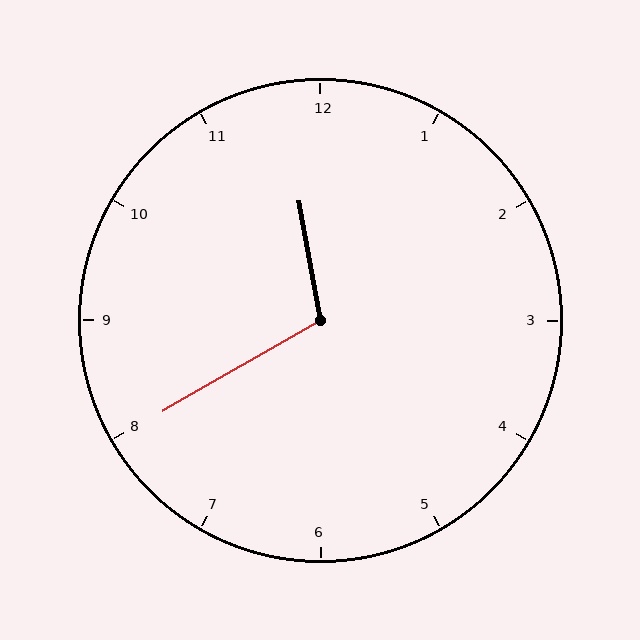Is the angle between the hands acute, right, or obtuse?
It is obtuse.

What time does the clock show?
11:40.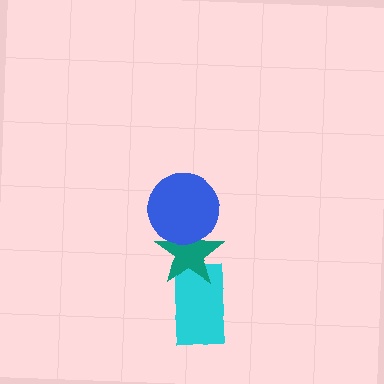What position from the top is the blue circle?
The blue circle is 1st from the top.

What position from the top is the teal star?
The teal star is 2nd from the top.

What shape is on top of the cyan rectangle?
The teal star is on top of the cyan rectangle.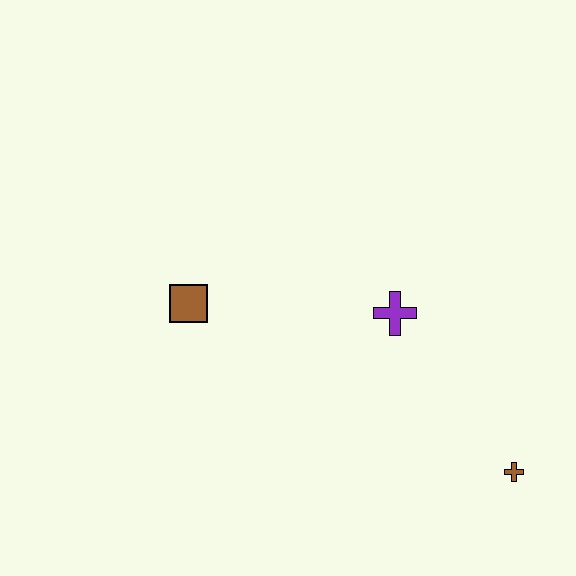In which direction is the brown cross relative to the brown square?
The brown cross is to the right of the brown square.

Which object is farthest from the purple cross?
The brown square is farthest from the purple cross.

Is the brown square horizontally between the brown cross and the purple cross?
No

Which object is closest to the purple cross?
The brown cross is closest to the purple cross.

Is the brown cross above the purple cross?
No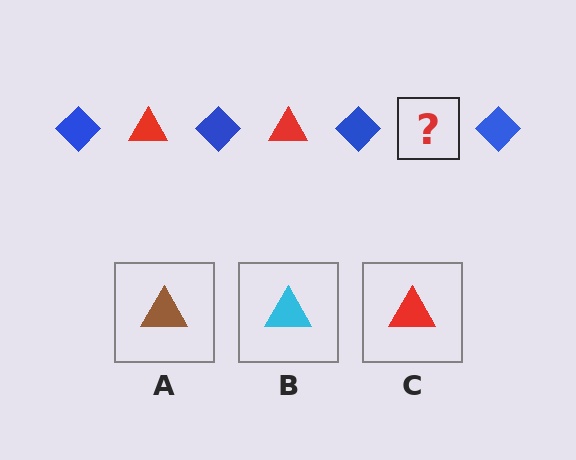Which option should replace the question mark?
Option C.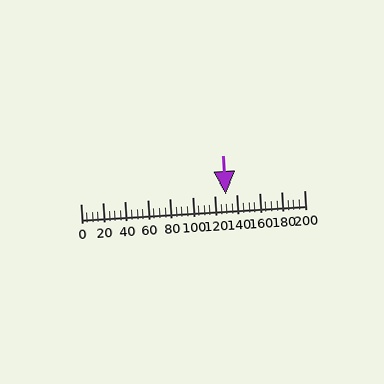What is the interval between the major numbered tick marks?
The major tick marks are spaced 20 units apart.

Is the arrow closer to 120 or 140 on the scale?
The arrow is closer to 140.